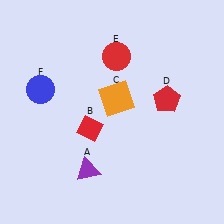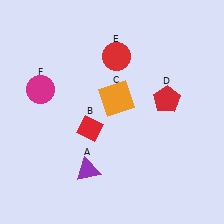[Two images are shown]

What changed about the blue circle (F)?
In Image 1, F is blue. In Image 2, it changed to magenta.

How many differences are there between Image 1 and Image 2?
There is 1 difference between the two images.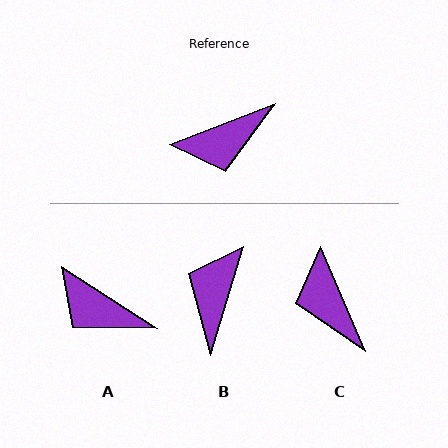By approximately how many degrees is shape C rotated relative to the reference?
Approximately 88 degrees clockwise.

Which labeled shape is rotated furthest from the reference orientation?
B, about 128 degrees away.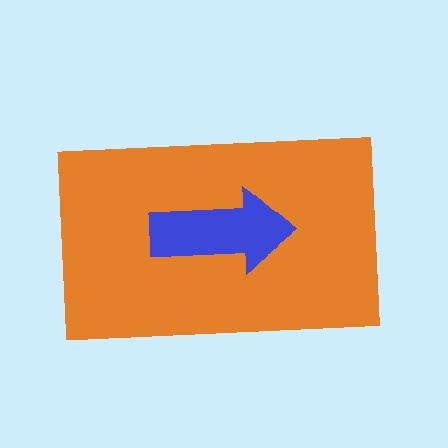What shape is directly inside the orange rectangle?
The blue arrow.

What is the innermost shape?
The blue arrow.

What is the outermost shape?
The orange rectangle.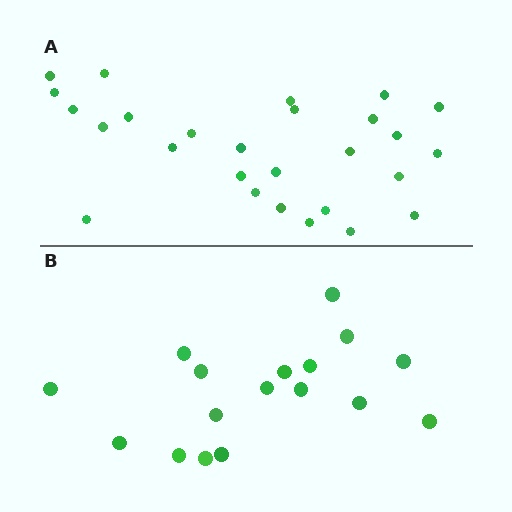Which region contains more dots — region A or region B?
Region A (the top region) has more dots.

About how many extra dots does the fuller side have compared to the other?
Region A has roughly 10 or so more dots than region B.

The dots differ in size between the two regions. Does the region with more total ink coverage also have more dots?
No. Region B has more total ink coverage because its dots are larger, but region A actually contains more individual dots. Total area can be misleading — the number of items is what matters here.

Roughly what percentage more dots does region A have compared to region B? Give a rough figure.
About 60% more.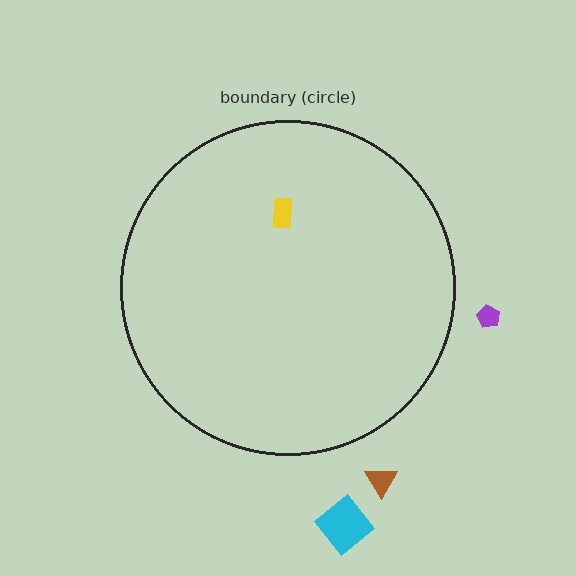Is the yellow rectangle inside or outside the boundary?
Inside.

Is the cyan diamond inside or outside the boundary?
Outside.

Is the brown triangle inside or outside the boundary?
Outside.